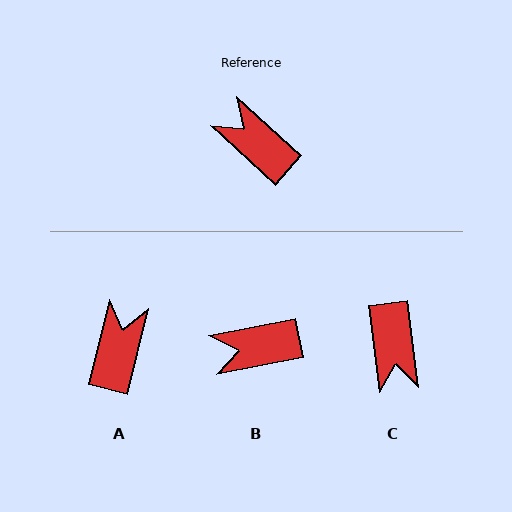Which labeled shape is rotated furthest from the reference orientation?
C, about 140 degrees away.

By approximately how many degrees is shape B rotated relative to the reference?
Approximately 54 degrees counter-clockwise.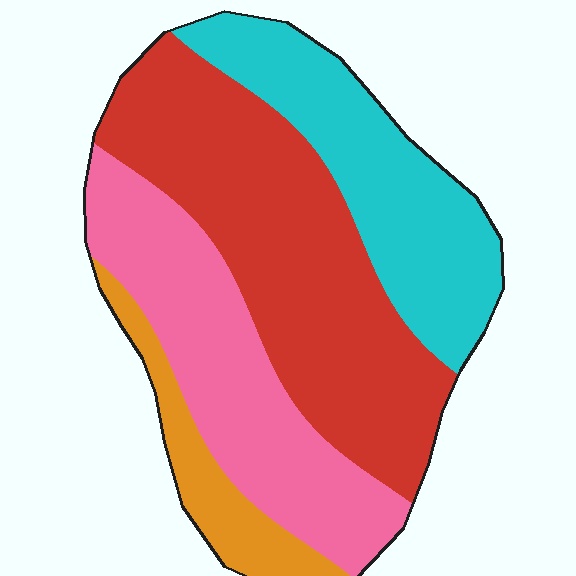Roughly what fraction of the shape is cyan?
Cyan takes up about one quarter (1/4) of the shape.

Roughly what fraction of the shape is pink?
Pink takes up between a quarter and a half of the shape.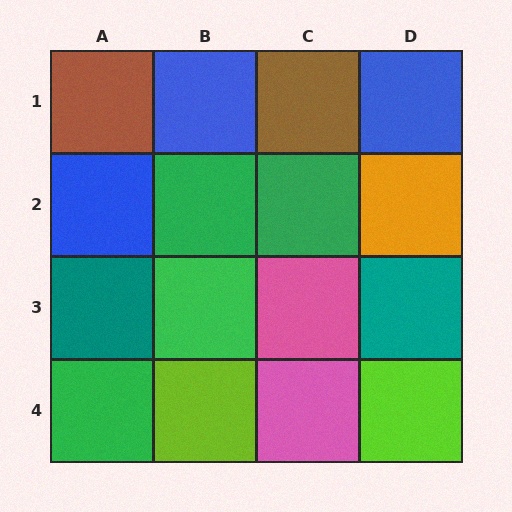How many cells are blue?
3 cells are blue.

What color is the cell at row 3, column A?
Teal.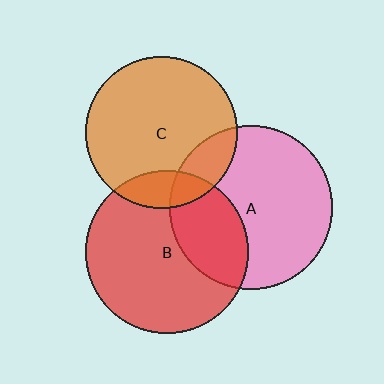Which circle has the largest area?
Circle B (red).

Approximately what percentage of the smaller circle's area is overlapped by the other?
Approximately 15%.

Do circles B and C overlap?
Yes.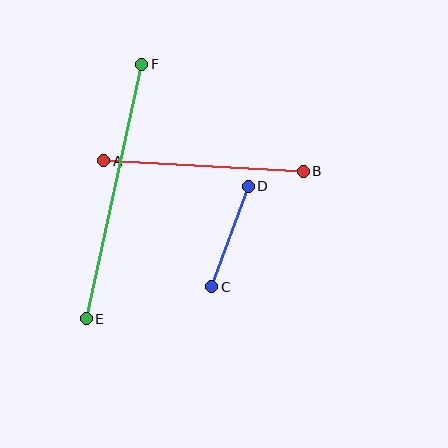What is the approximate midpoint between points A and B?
The midpoint is at approximately (203, 166) pixels.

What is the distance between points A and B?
The distance is approximately 200 pixels.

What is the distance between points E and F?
The distance is approximately 261 pixels.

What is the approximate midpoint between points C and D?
The midpoint is at approximately (230, 236) pixels.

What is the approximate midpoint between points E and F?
The midpoint is at approximately (114, 191) pixels.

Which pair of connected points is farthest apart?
Points E and F are farthest apart.